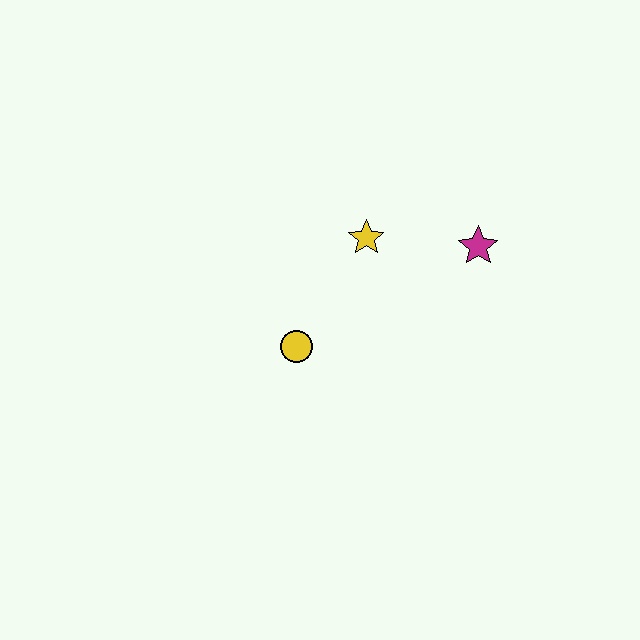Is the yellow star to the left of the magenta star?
Yes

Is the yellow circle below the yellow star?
Yes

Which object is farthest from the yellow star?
The yellow circle is farthest from the yellow star.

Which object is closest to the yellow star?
The magenta star is closest to the yellow star.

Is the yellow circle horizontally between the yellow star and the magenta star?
No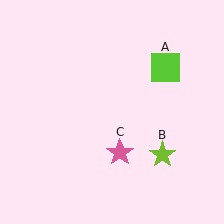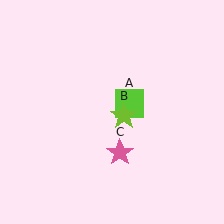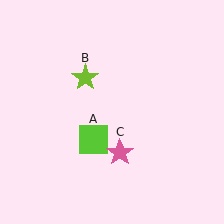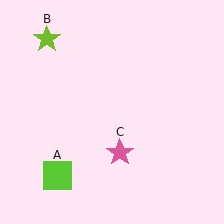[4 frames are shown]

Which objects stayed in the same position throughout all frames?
Pink star (object C) remained stationary.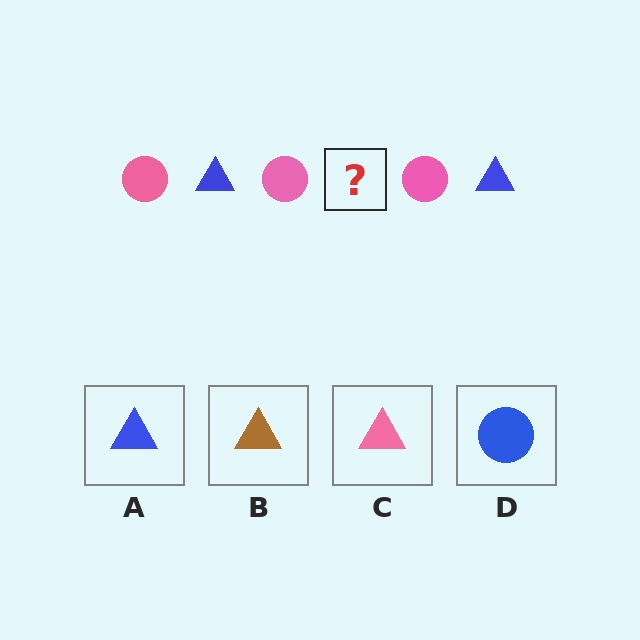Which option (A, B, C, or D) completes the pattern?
A.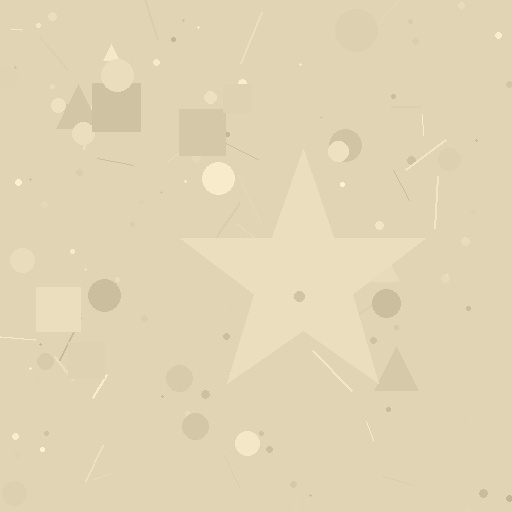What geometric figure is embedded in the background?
A star is embedded in the background.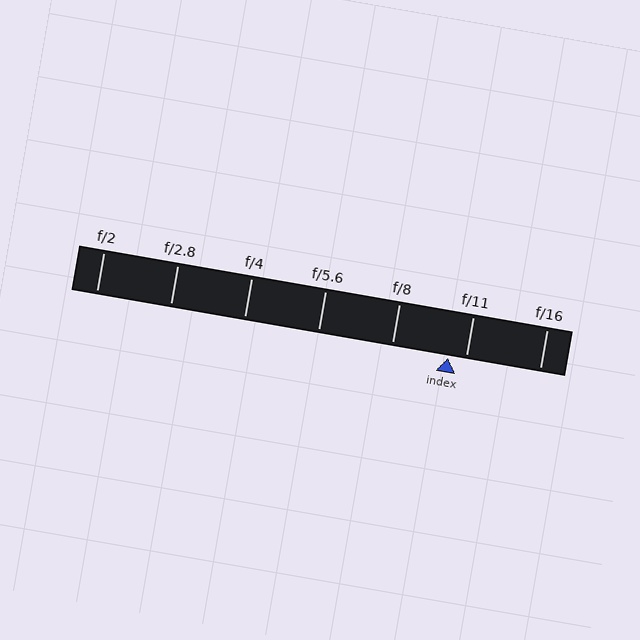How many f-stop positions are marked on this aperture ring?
There are 7 f-stop positions marked.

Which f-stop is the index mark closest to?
The index mark is closest to f/11.